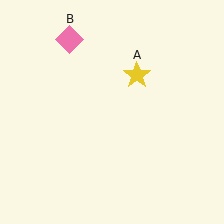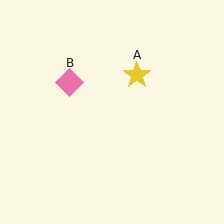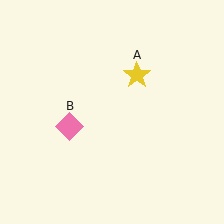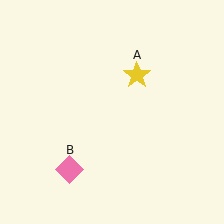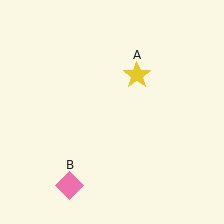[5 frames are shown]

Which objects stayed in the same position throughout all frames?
Yellow star (object A) remained stationary.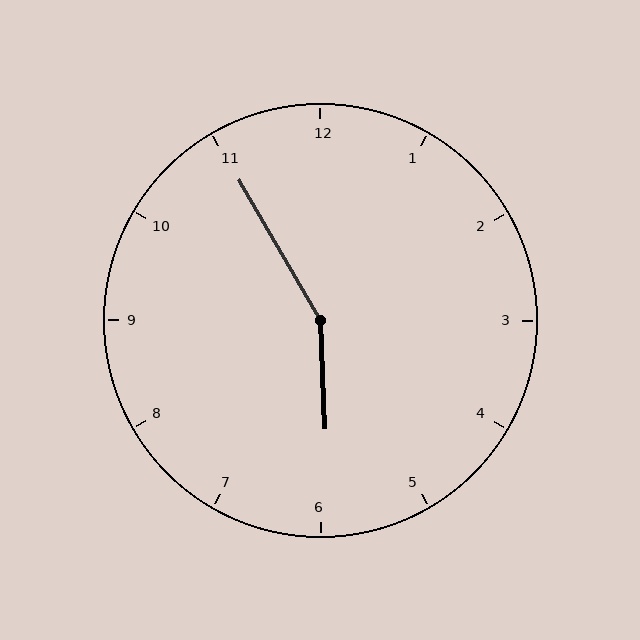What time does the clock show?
5:55.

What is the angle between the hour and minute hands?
Approximately 152 degrees.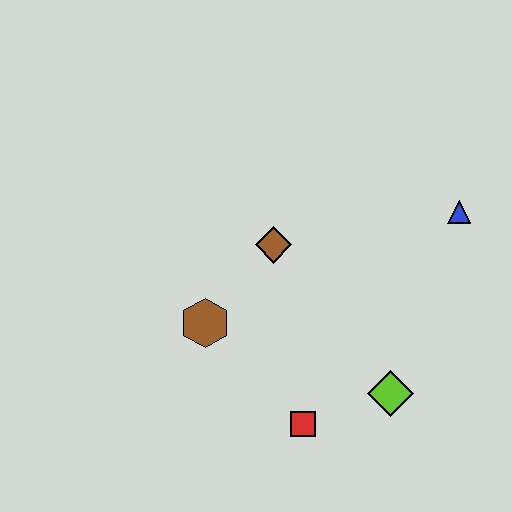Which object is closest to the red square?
The lime diamond is closest to the red square.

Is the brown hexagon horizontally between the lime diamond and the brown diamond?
No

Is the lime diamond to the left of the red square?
No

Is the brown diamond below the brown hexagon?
No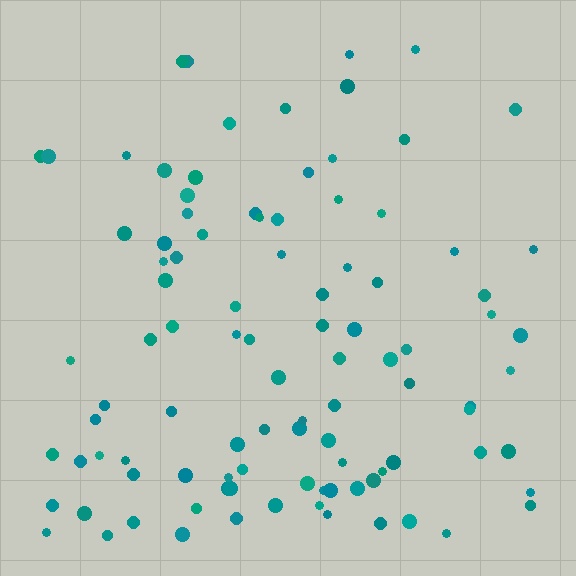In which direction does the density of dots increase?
From top to bottom, with the bottom side densest.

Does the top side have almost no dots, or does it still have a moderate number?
Still a moderate number, just noticeably fewer than the bottom.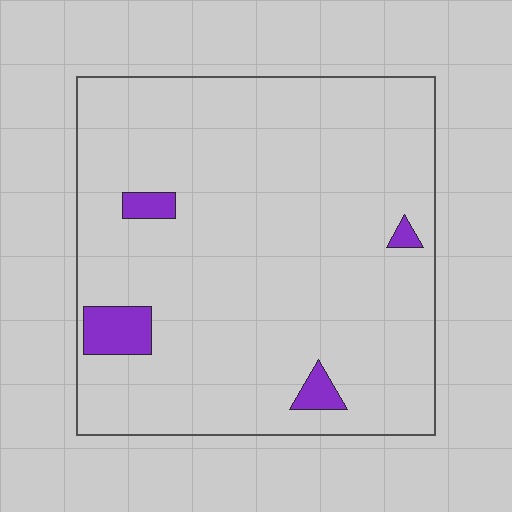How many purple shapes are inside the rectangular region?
4.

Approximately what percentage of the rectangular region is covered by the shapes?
Approximately 5%.